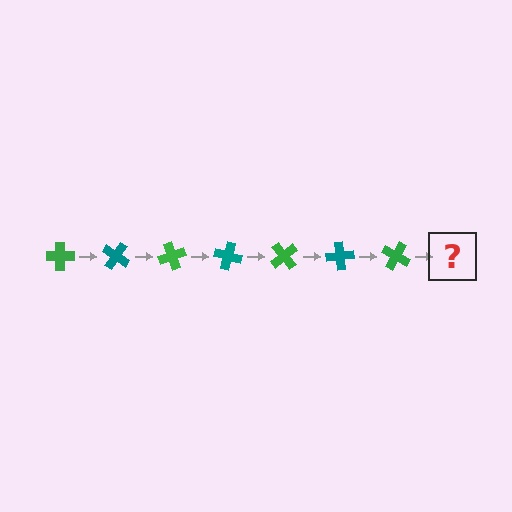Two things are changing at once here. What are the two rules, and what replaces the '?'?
The two rules are that it rotates 35 degrees each step and the color cycles through green and teal. The '?' should be a teal cross, rotated 245 degrees from the start.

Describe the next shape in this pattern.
It should be a teal cross, rotated 245 degrees from the start.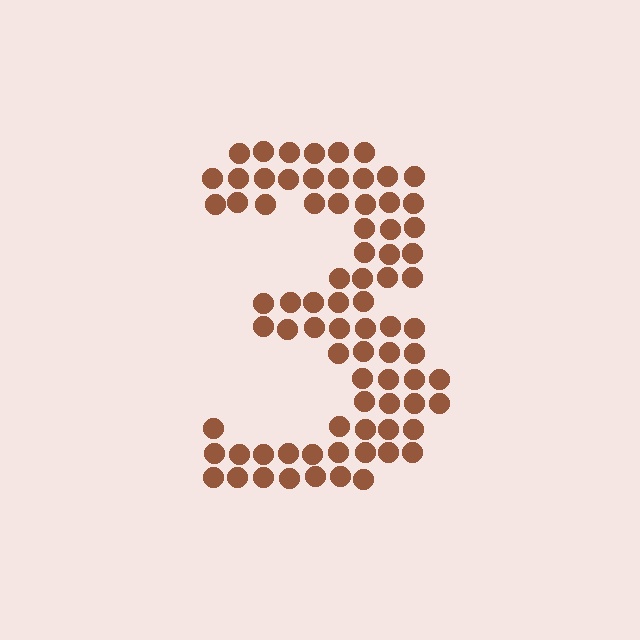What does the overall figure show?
The overall figure shows the digit 3.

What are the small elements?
The small elements are circles.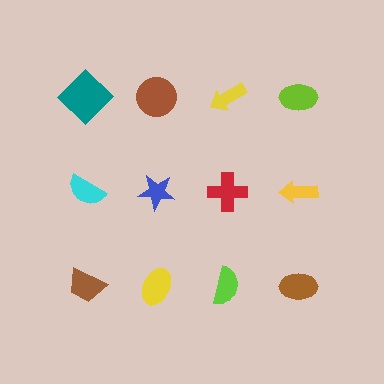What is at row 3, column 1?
A brown trapezoid.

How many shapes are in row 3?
4 shapes.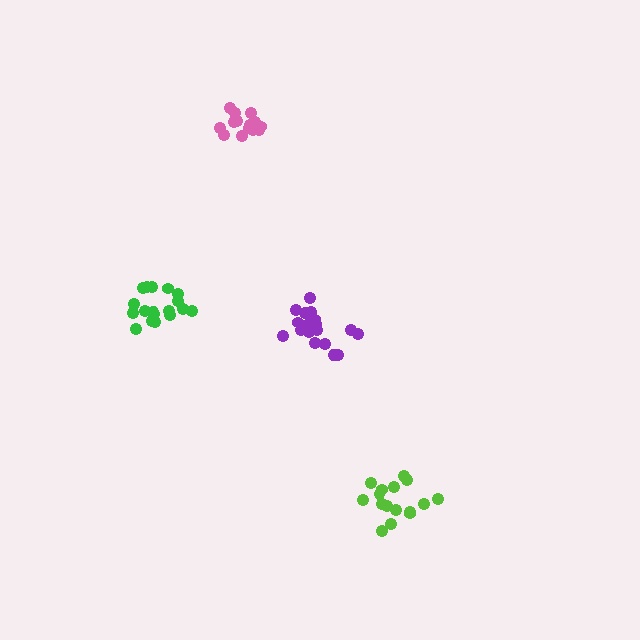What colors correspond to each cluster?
The clusters are colored: lime, pink, purple, green.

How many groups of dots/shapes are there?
There are 4 groups.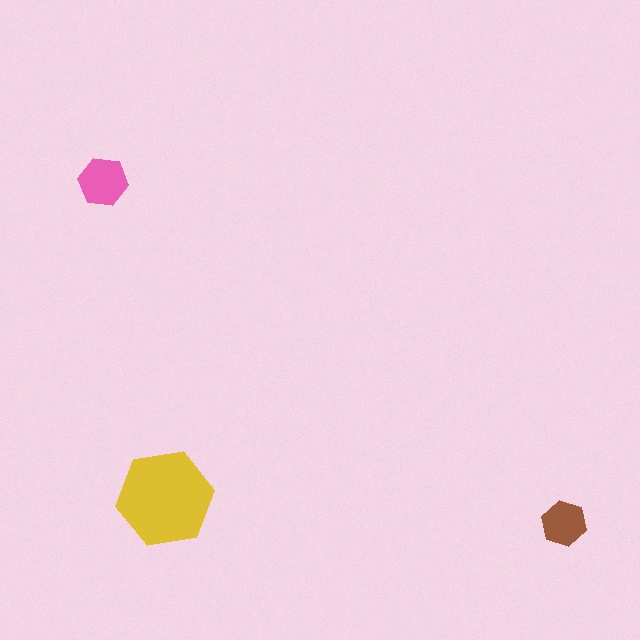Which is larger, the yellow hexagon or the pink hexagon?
The yellow one.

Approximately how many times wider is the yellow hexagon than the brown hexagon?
About 2 times wider.